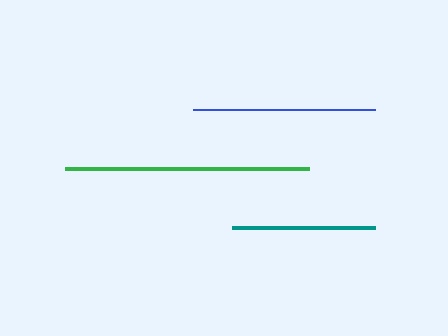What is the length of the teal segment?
The teal segment is approximately 143 pixels long.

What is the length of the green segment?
The green segment is approximately 244 pixels long.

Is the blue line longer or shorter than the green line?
The green line is longer than the blue line.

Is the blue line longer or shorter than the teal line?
The blue line is longer than the teal line.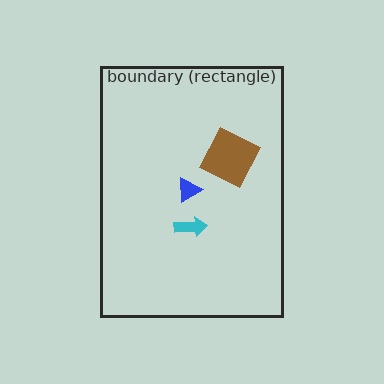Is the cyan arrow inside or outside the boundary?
Inside.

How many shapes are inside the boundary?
3 inside, 0 outside.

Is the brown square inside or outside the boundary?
Inside.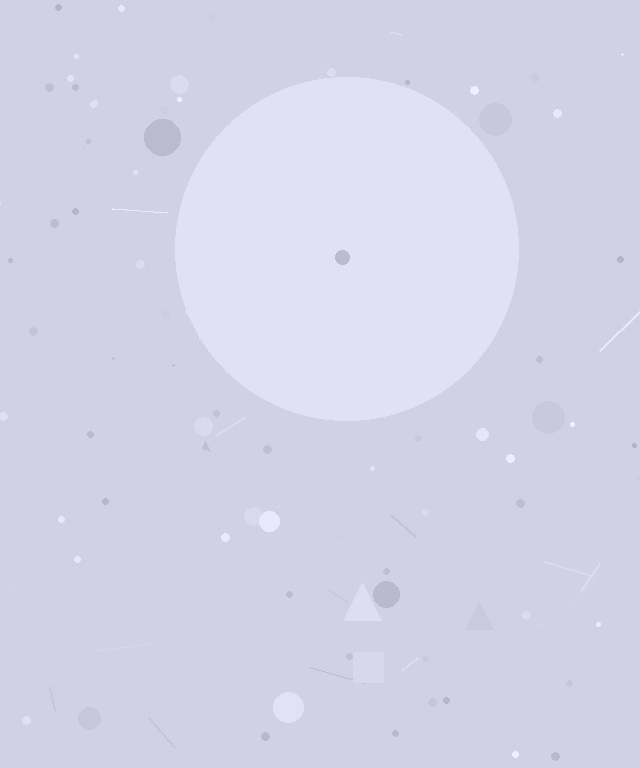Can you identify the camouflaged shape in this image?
The camouflaged shape is a circle.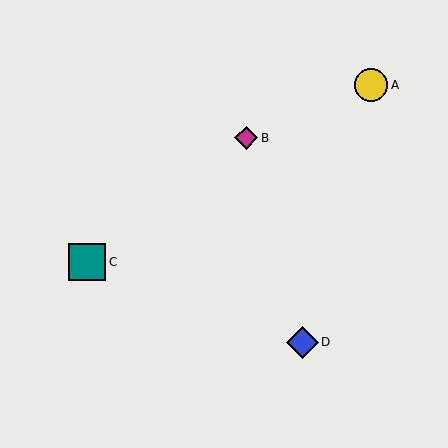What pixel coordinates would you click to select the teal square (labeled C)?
Click at (87, 262) to select the teal square C.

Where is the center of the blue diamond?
The center of the blue diamond is at (302, 342).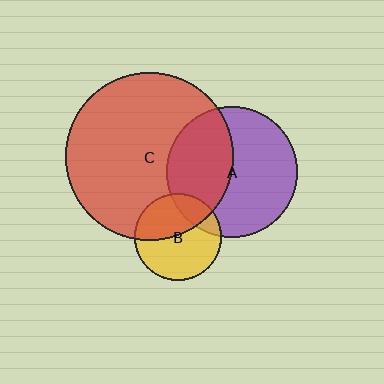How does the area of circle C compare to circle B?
Approximately 3.8 times.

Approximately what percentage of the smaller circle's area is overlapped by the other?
Approximately 45%.